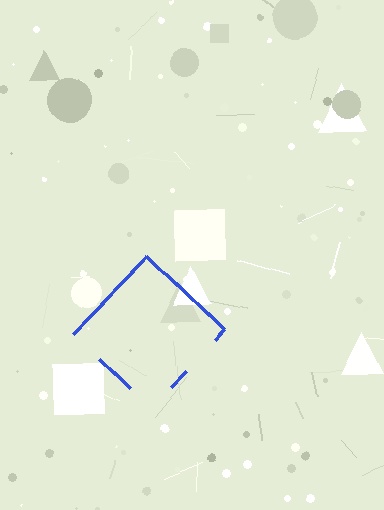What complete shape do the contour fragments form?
The contour fragments form a diamond.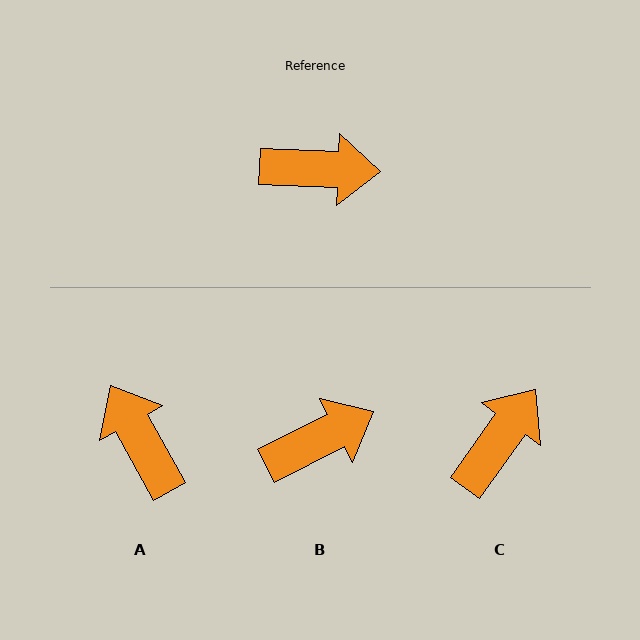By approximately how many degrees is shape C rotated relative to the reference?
Approximately 57 degrees counter-clockwise.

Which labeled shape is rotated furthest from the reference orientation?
A, about 121 degrees away.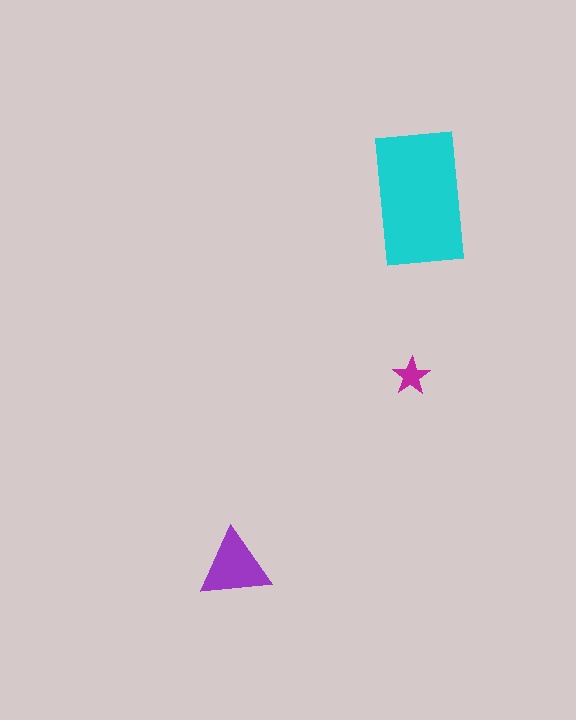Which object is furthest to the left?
The purple triangle is leftmost.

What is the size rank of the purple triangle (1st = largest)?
2nd.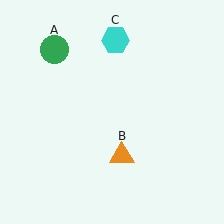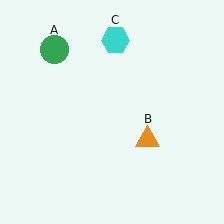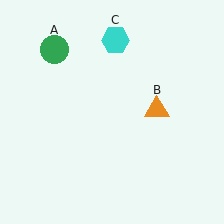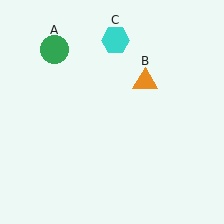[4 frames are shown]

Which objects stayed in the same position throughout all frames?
Green circle (object A) and cyan hexagon (object C) remained stationary.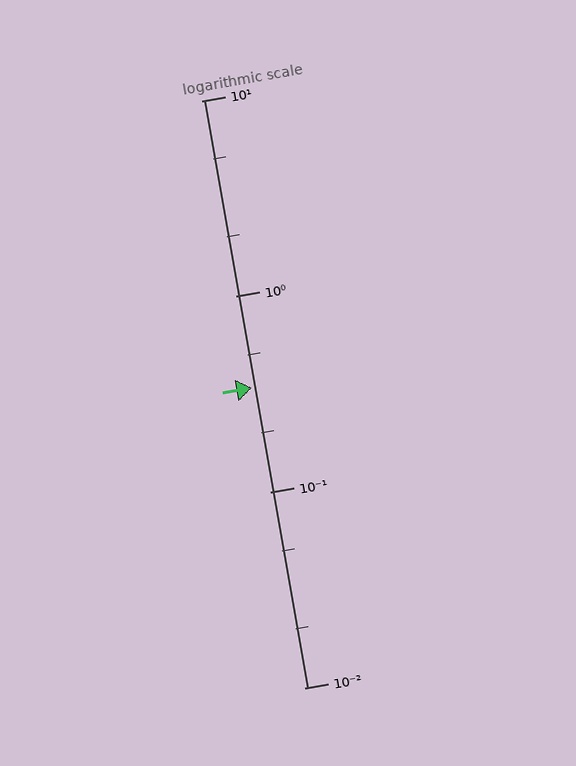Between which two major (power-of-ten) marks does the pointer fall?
The pointer is between 0.1 and 1.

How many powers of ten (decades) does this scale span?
The scale spans 3 decades, from 0.01 to 10.